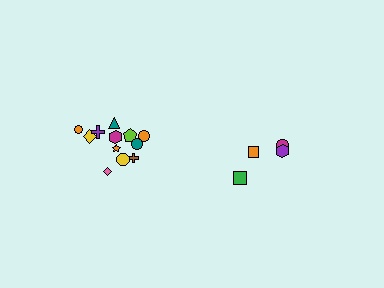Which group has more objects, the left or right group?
The left group.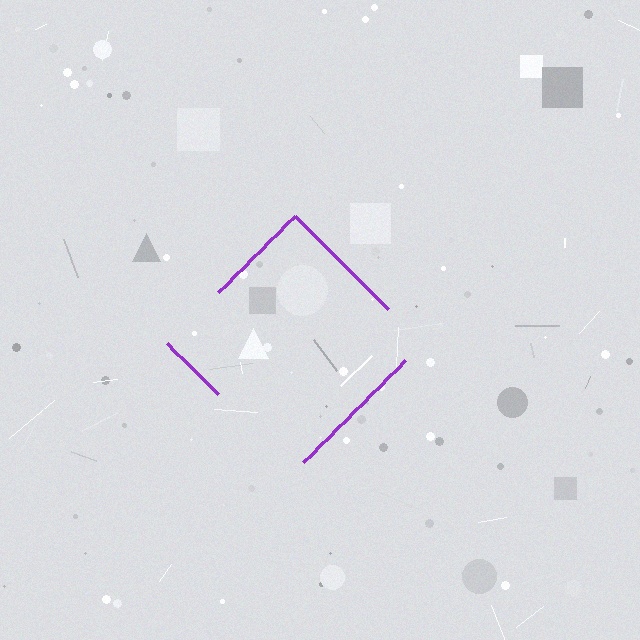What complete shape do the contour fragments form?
The contour fragments form a diamond.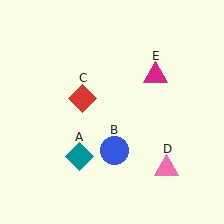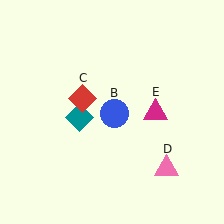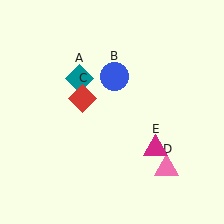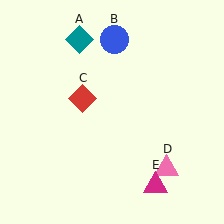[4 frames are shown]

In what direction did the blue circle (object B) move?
The blue circle (object B) moved up.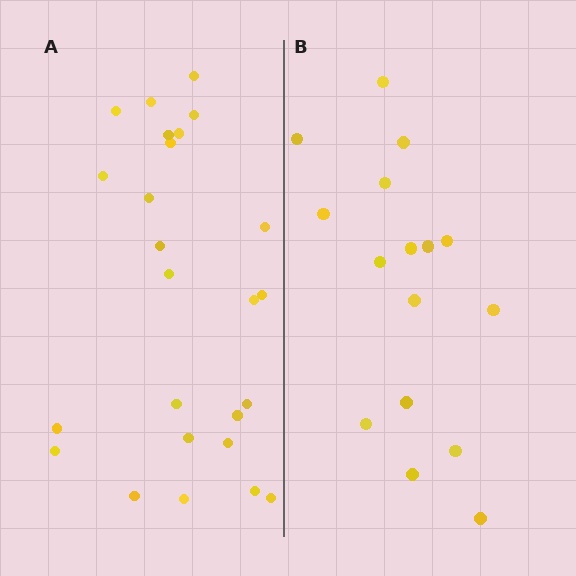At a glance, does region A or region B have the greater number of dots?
Region A (the left region) has more dots.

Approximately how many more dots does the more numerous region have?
Region A has roughly 8 or so more dots than region B.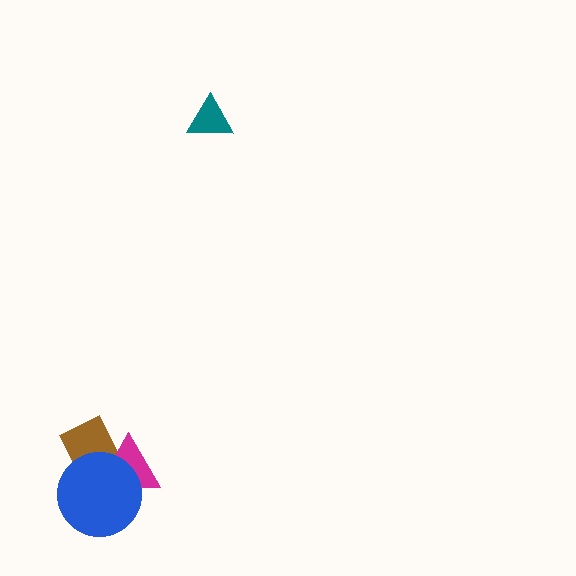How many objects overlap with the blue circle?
2 objects overlap with the blue circle.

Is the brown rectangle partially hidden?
Yes, it is partially covered by another shape.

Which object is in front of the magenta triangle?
The blue circle is in front of the magenta triangle.